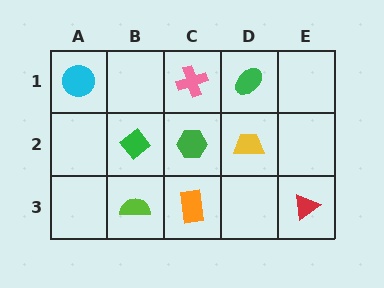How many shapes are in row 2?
3 shapes.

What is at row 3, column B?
A lime semicircle.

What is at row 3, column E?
A red triangle.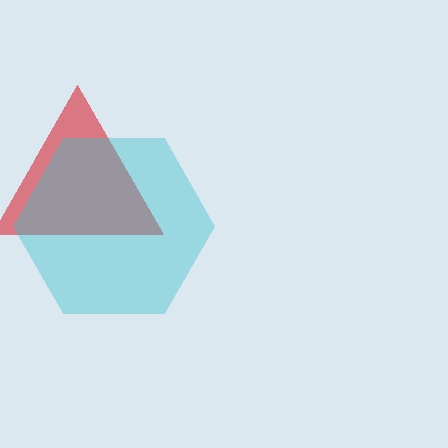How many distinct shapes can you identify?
There are 2 distinct shapes: a red triangle, a cyan hexagon.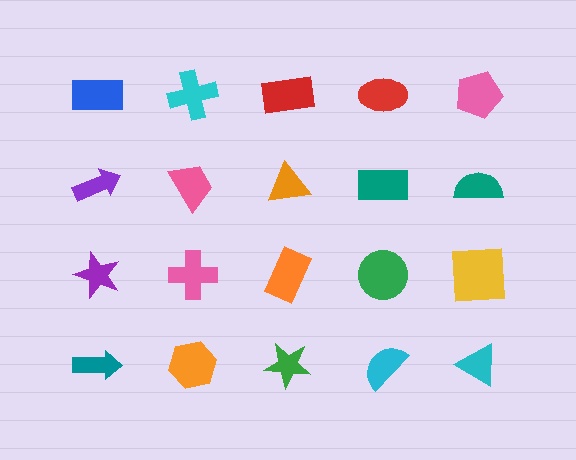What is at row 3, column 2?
A pink cross.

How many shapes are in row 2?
5 shapes.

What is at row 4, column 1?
A teal arrow.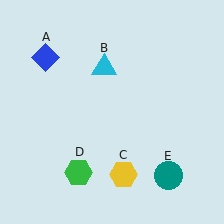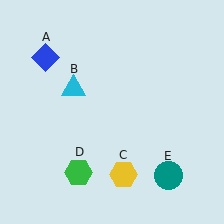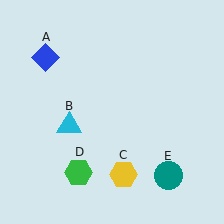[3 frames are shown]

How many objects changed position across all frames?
1 object changed position: cyan triangle (object B).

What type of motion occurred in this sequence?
The cyan triangle (object B) rotated counterclockwise around the center of the scene.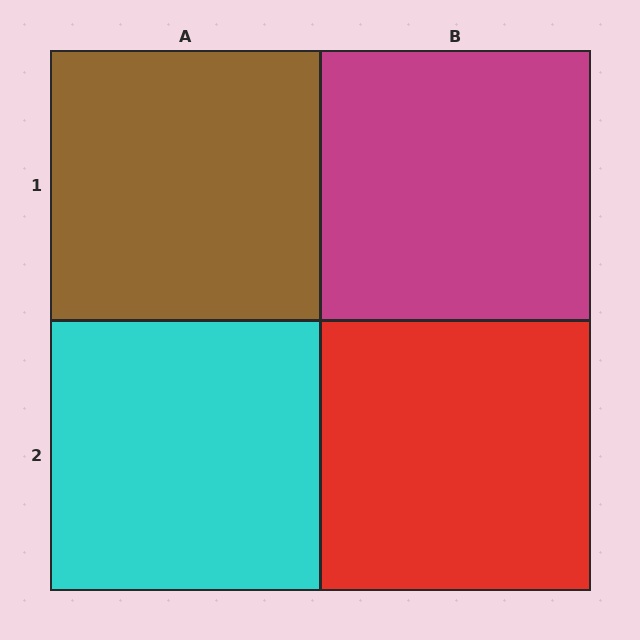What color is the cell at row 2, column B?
Red.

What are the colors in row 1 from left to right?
Brown, magenta.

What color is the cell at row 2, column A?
Cyan.